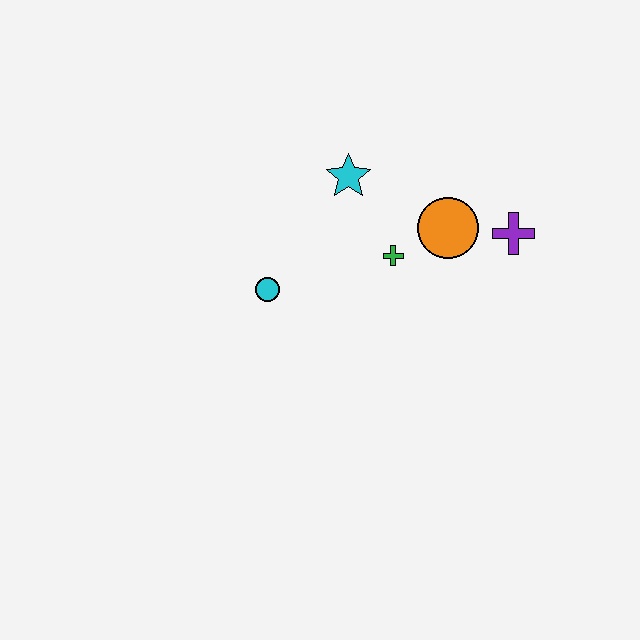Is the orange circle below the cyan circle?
No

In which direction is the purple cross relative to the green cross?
The purple cross is to the right of the green cross.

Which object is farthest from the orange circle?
The cyan circle is farthest from the orange circle.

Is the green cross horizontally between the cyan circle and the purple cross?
Yes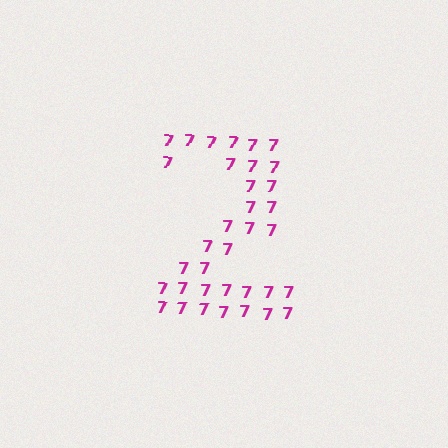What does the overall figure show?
The overall figure shows the digit 2.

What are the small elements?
The small elements are digit 7's.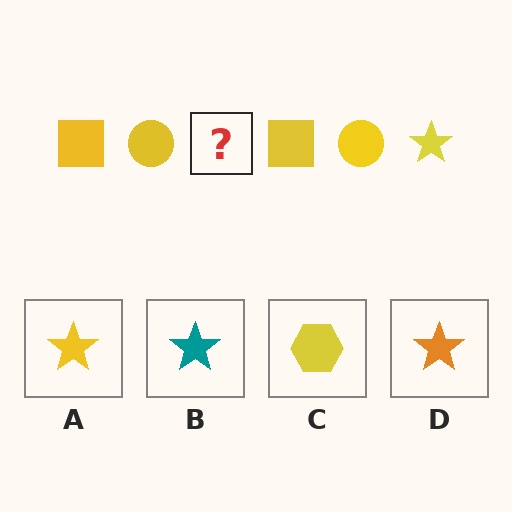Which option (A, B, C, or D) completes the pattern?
A.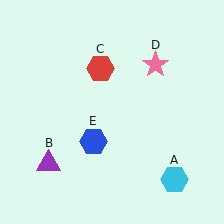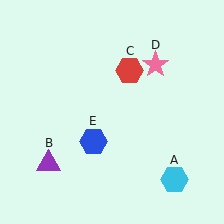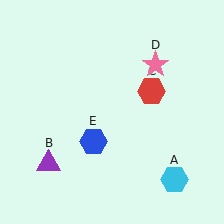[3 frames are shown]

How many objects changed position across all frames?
1 object changed position: red hexagon (object C).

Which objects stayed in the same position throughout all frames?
Cyan hexagon (object A) and purple triangle (object B) and pink star (object D) and blue hexagon (object E) remained stationary.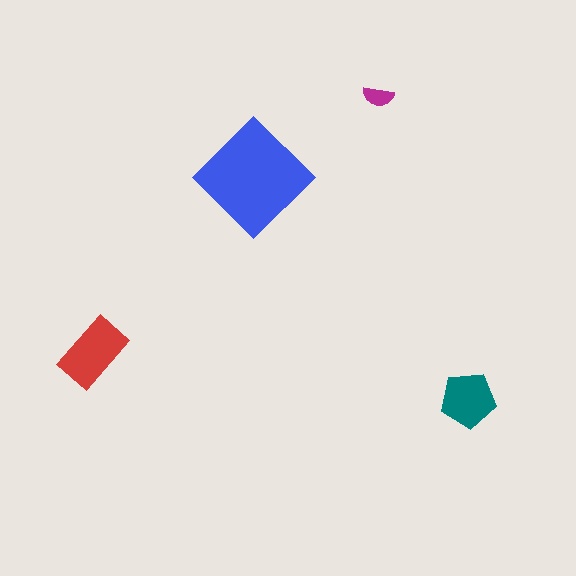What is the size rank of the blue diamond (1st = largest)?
1st.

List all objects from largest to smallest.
The blue diamond, the red rectangle, the teal pentagon, the magenta semicircle.